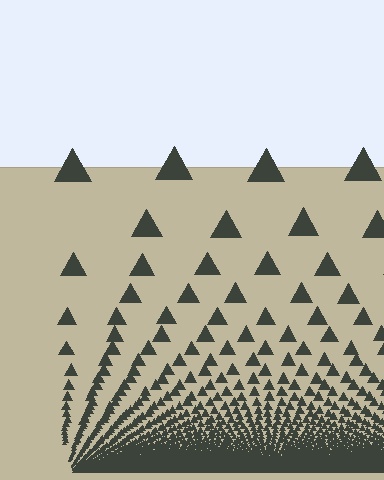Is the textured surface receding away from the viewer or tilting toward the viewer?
The surface appears to tilt toward the viewer. Texture elements get larger and sparser toward the top.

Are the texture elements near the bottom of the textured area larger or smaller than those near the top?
Smaller. The gradient is inverted — elements near the bottom are smaller and denser.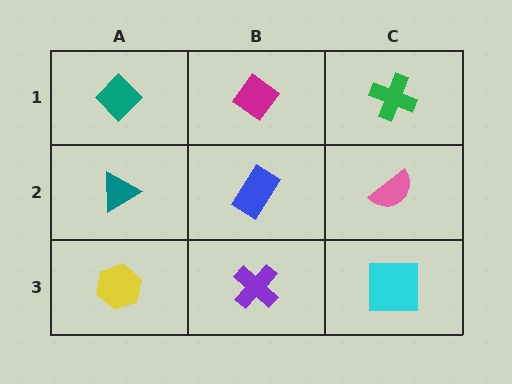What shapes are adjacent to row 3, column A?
A teal triangle (row 2, column A), a purple cross (row 3, column B).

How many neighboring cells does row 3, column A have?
2.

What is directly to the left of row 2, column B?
A teal triangle.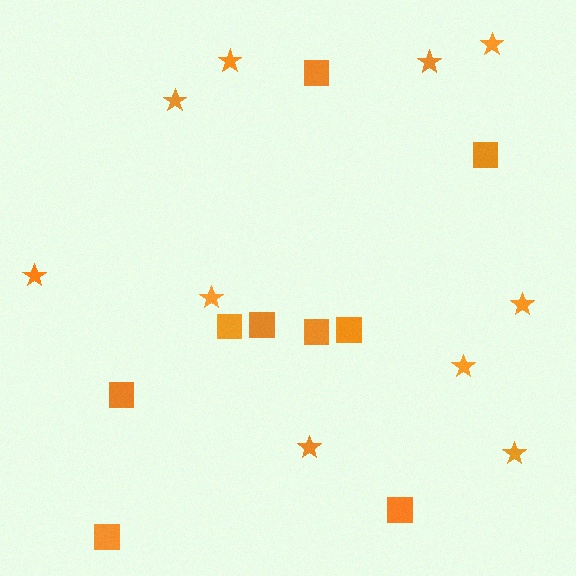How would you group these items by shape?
There are 2 groups: one group of squares (9) and one group of stars (10).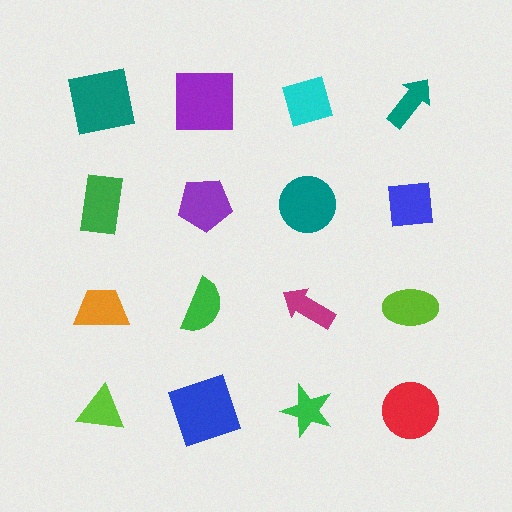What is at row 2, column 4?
A blue square.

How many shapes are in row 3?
4 shapes.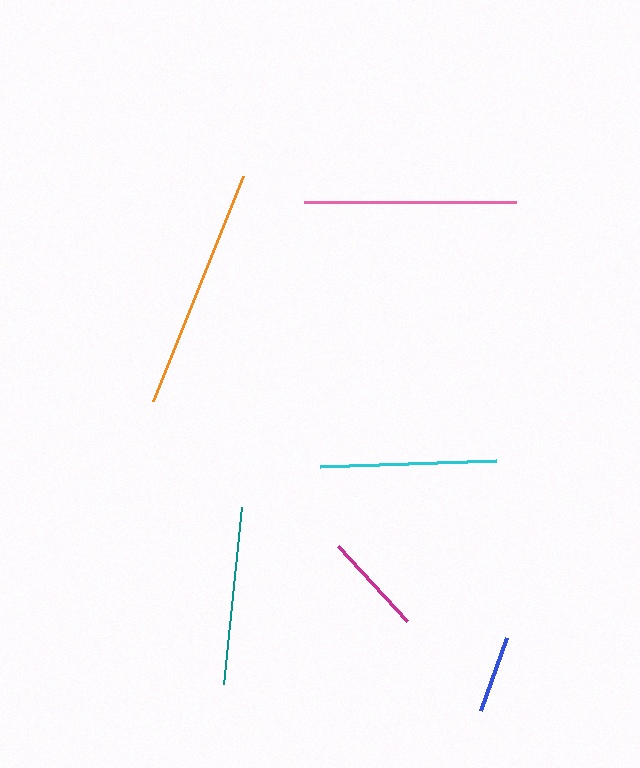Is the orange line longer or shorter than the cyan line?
The orange line is longer than the cyan line.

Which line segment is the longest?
The orange line is the longest at approximately 241 pixels.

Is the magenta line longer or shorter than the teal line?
The teal line is longer than the magenta line.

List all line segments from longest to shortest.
From longest to shortest: orange, pink, teal, cyan, magenta, blue.